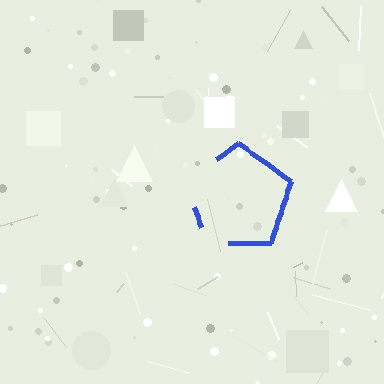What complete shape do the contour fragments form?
The contour fragments form a pentagon.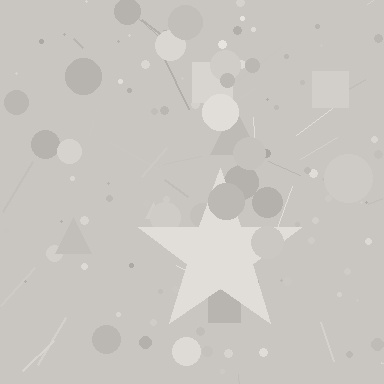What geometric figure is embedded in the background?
A star is embedded in the background.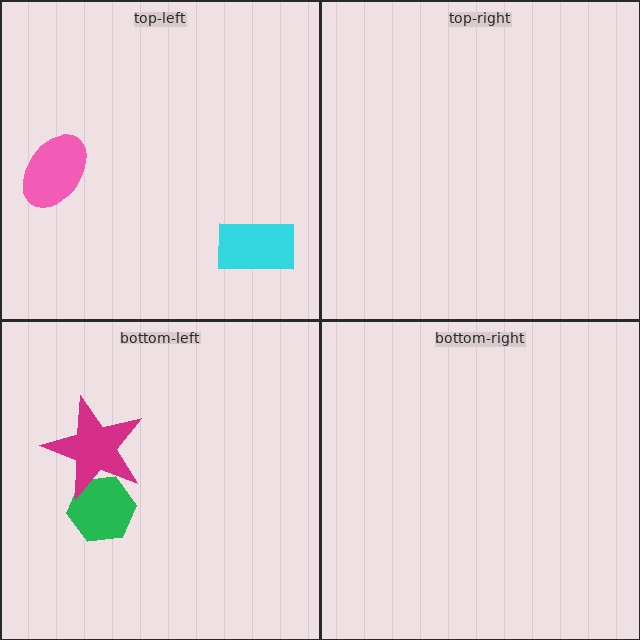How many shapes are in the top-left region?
2.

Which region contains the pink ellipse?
The top-left region.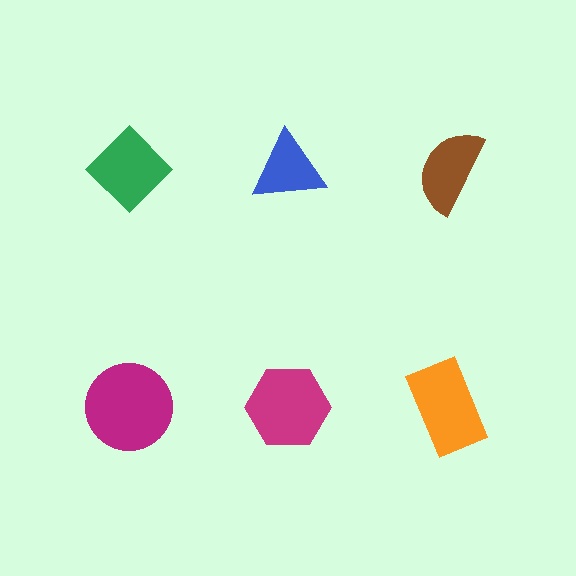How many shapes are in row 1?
3 shapes.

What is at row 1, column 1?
A green diamond.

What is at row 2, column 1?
A magenta circle.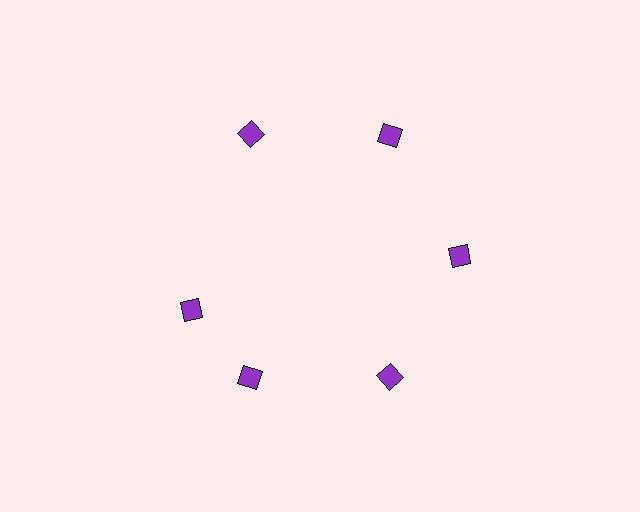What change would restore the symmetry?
The symmetry would be restored by rotating it back into even spacing with its neighbors so that all 6 diamonds sit at equal angles and equal distance from the center.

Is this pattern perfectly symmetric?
No. The 6 purple diamonds are arranged in a ring, but one element near the 9 o'clock position is rotated out of alignment along the ring, breaking the 6-fold rotational symmetry.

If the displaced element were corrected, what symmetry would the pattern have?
It would have 6-fold rotational symmetry — the pattern would map onto itself every 60 degrees.